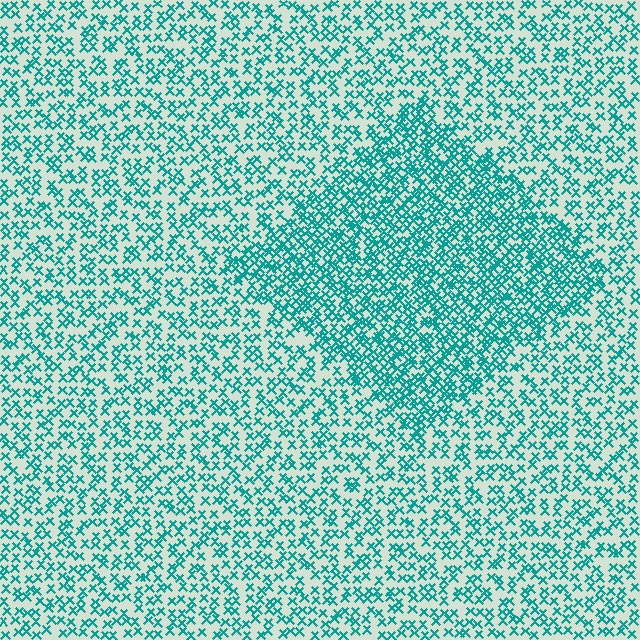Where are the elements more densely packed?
The elements are more densely packed inside the diamond boundary.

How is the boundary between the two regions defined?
The boundary is defined by a change in element density (approximately 1.9x ratio). All elements are the same color, size, and shape.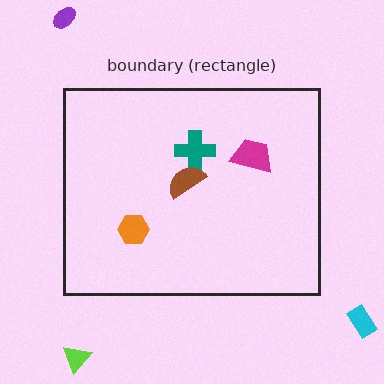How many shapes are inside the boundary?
4 inside, 3 outside.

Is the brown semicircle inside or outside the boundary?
Inside.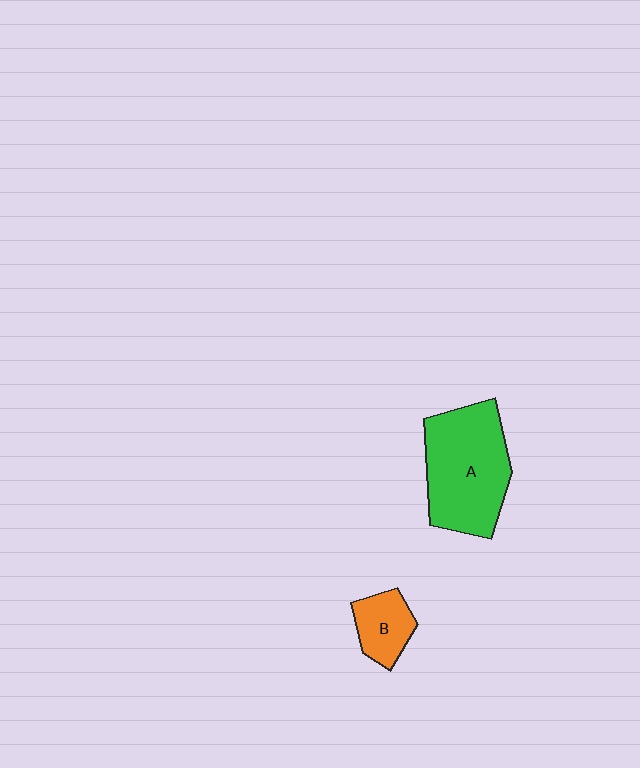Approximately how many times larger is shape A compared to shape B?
Approximately 2.7 times.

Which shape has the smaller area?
Shape B (orange).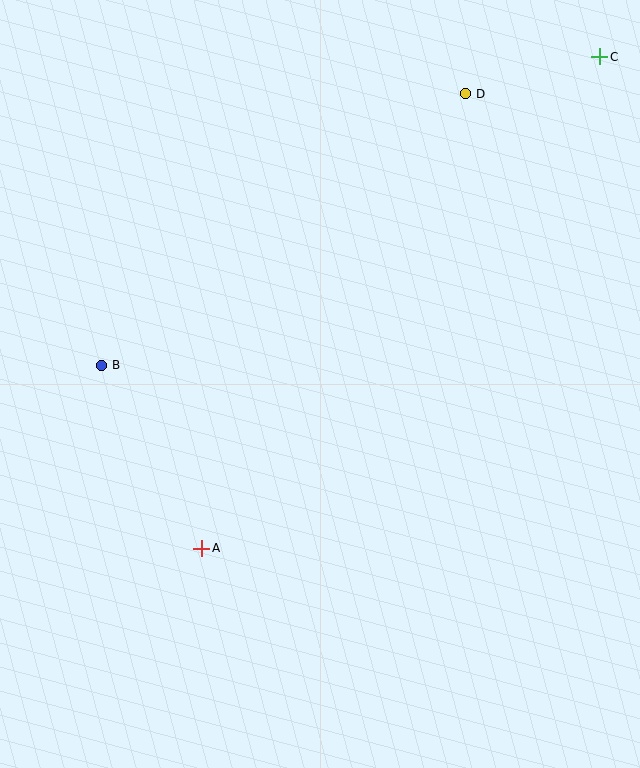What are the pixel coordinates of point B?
Point B is at (102, 365).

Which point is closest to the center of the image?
Point A at (202, 548) is closest to the center.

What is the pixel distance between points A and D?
The distance between A and D is 526 pixels.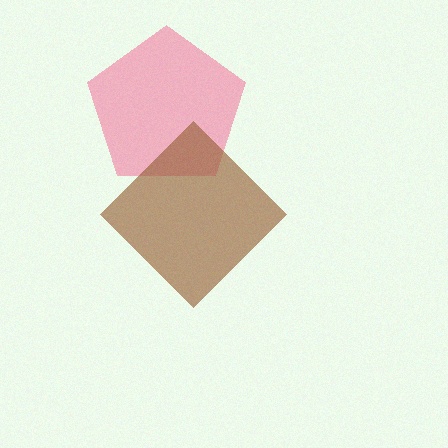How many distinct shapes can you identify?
There are 2 distinct shapes: a pink pentagon, a brown diamond.